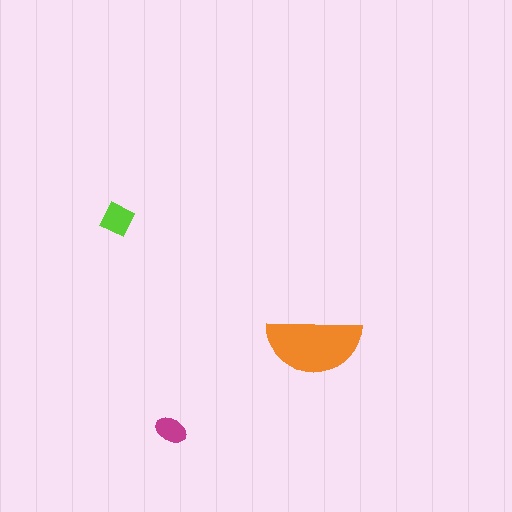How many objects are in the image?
There are 3 objects in the image.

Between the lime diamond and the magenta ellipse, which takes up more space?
The lime diamond.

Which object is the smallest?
The magenta ellipse.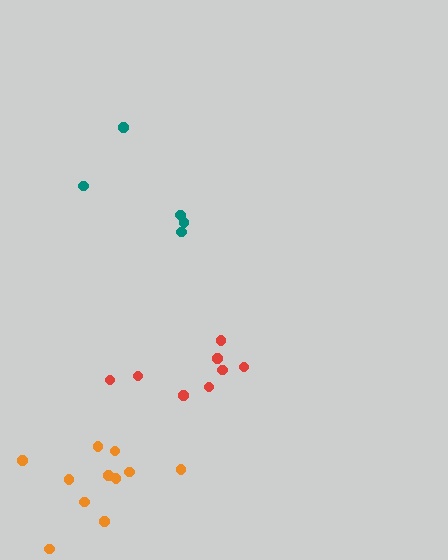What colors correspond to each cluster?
The clusters are colored: red, orange, teal.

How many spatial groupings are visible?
There are 3 spatial groupings.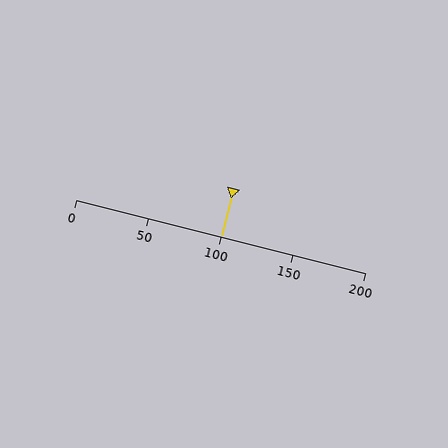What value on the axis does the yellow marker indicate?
The marker indicates approximately 100.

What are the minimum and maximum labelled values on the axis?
The axis runs from 0 to 200.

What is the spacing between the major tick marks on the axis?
The major ticks are spaced 50 apart.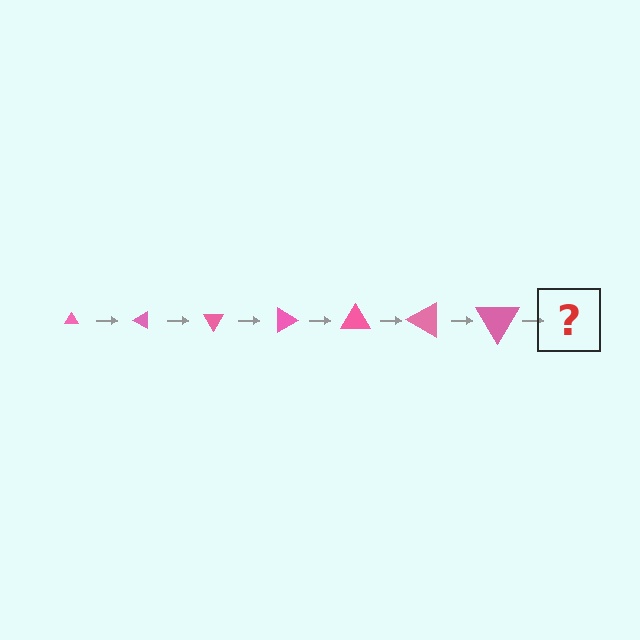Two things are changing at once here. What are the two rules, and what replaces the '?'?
The two rules are that the triangle grows larger each step and it rotates 30 degrees each step. The '?' should be a triangle, larger than the previous one and rotated 210 degrees from the start.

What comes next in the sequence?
The next element should be a triangle, larger than the previous one and rotated 210 degrees from the start.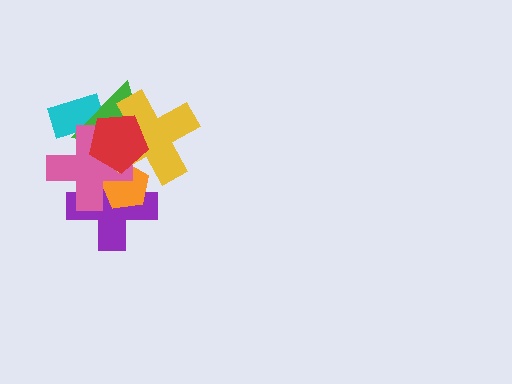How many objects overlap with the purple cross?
5 objects overlap with the purple cross.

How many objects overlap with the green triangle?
6 objects overlap with the green triangle.